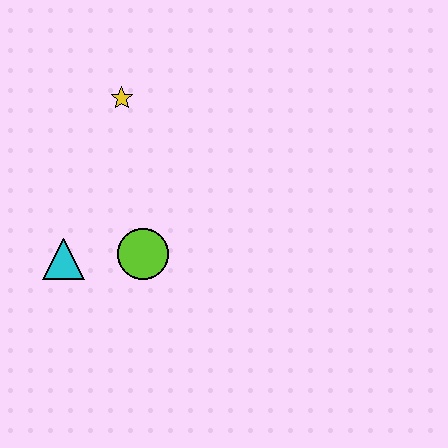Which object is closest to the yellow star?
The lime circle is closest to the yellow star.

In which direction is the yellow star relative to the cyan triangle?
The yellow star is above the cyan triangle.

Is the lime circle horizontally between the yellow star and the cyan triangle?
No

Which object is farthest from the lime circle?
The yellow star is farthest from the lime circle.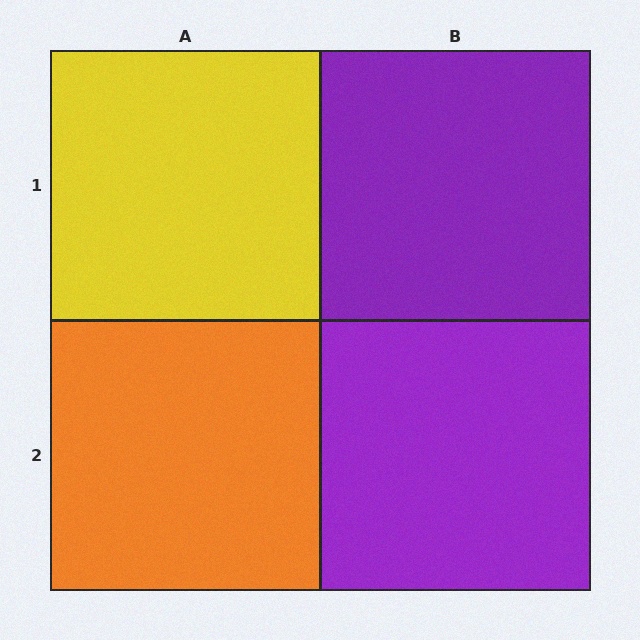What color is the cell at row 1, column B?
Purple.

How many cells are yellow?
1 cell is yellow.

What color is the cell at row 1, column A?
Yellow.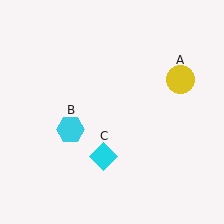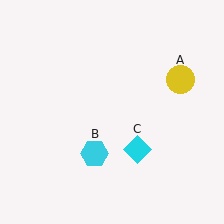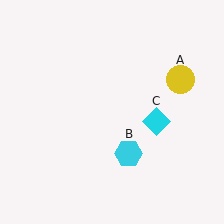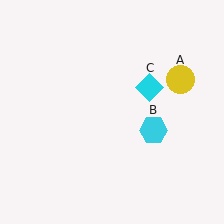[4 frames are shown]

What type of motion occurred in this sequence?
The cyan hexagon (object B), cyan diamond (object C) rotated counterclockwise around the center of the scene.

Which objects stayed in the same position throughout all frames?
Yellow circle (object A) remained stationary.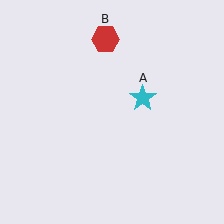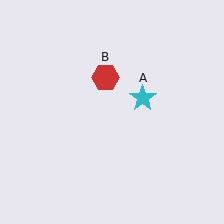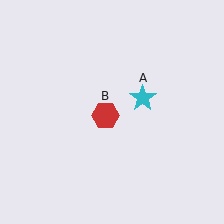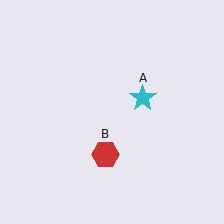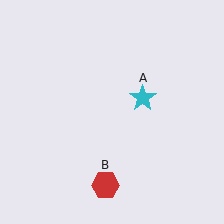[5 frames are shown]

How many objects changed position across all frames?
1 object changed position: red hexagon (object B).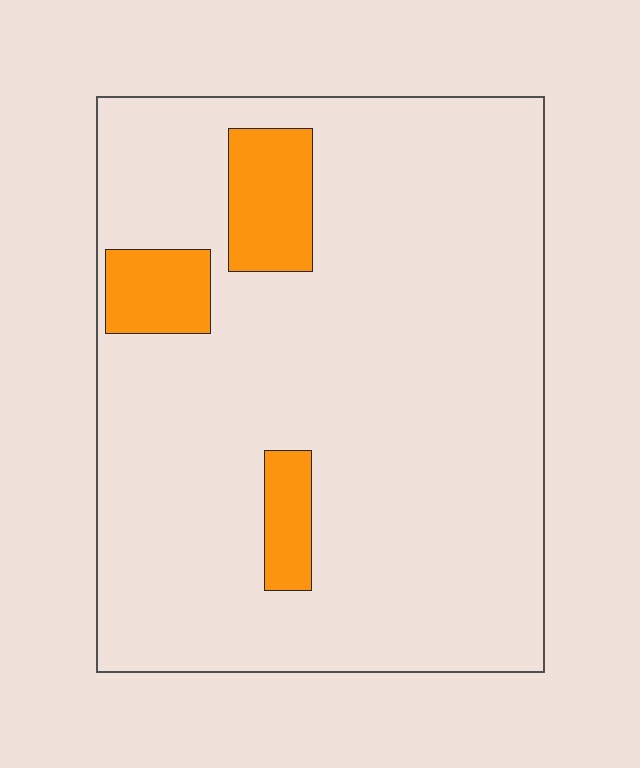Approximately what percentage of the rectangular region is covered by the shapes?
Approximately 10%.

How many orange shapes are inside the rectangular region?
3.